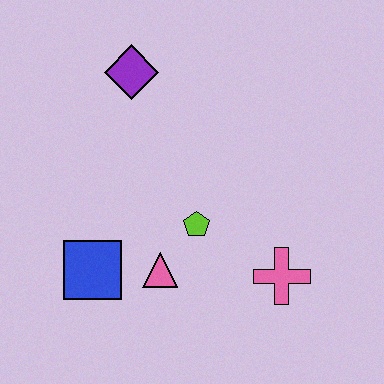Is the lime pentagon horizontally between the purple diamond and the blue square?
No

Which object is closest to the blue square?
The pink triangle is closest to the blue square.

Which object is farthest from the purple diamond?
The pink cross is farthest from the purple diamond.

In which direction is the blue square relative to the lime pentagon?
The blue square is to the left of the lime pentagon.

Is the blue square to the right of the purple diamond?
No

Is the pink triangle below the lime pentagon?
Yes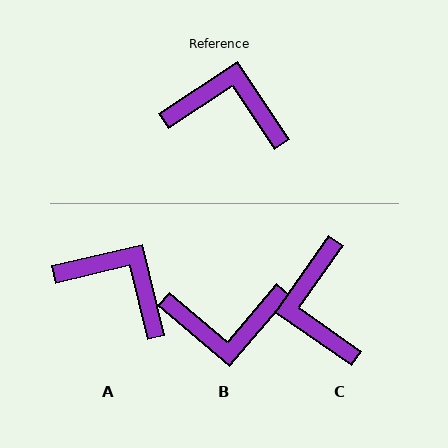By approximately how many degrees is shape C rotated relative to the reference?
Approximately 111 degrees counter-clockwise.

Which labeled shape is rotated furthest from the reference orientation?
B, about 164 degrees away.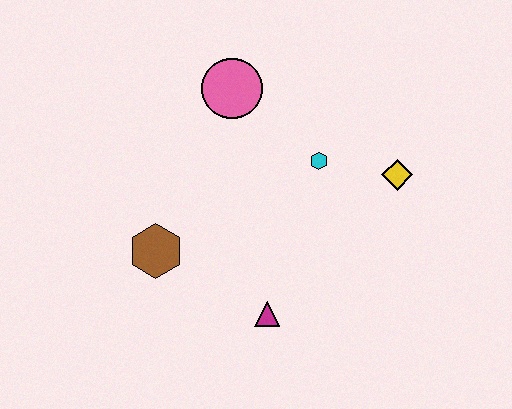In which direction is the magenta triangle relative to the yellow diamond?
The magenta triangle is below the yellow diamond.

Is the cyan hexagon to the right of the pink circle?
Yes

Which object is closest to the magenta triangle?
The brown hexagon is closest to the magenta triangle.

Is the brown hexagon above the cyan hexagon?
No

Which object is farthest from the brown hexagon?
The yellow diamond is farthest from the brown hexagon.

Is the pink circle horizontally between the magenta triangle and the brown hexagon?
Yes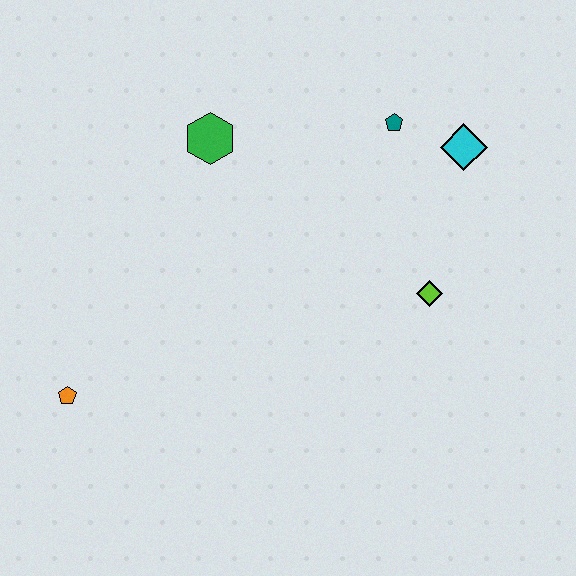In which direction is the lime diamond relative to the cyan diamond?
The lime diamond is below the cyan diamond.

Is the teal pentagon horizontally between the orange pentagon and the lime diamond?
Yes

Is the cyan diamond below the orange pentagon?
No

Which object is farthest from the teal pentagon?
The orange pentagon is farthest from the teal pentagon.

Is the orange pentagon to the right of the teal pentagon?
No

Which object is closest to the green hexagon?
The teal pentagon is closest to the green hexagon.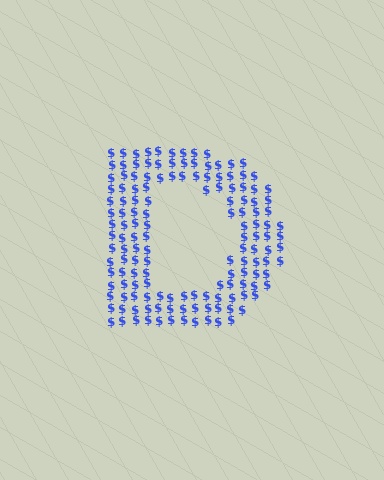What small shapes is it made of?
It is made of small dollar signs.